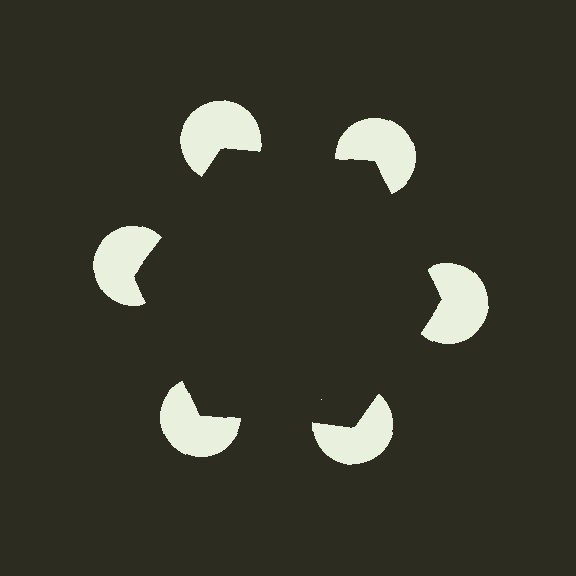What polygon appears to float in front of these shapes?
An illusory hexagon — its edges are inferred from the aligned wedge cuts in the pac-man discs, not physically drawn.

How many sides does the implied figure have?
6 sides.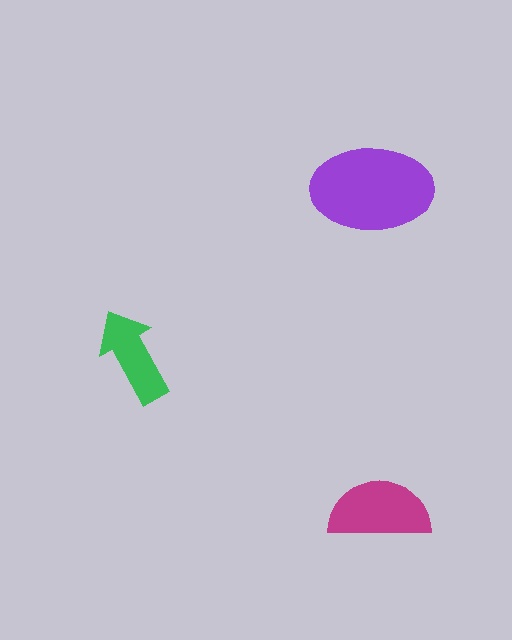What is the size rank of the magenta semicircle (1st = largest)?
2nd.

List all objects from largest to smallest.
The purple ellipse, the magenta semicircle, the green arrow.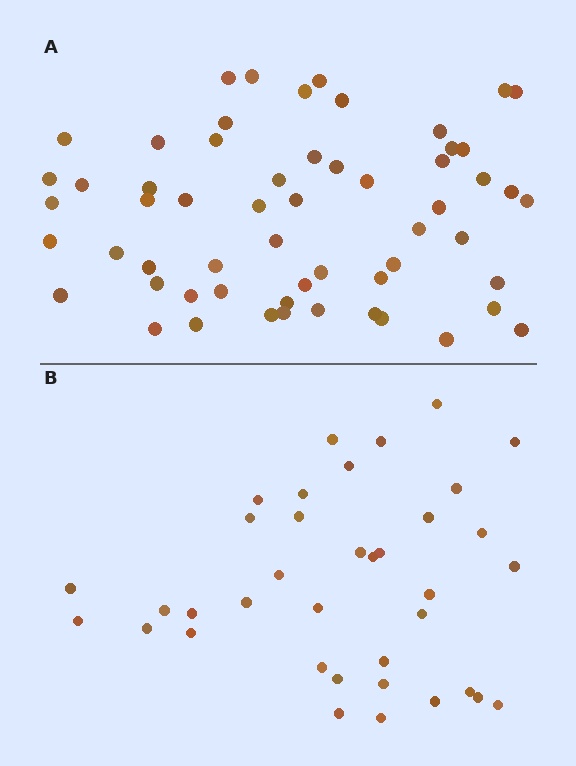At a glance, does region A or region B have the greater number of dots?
Region A (the top region) has more dots.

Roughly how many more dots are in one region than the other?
Region A has approximately 20 more dots than region B.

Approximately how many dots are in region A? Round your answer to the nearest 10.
About 60 dots. (The exact count is 58, which rounds to 60.)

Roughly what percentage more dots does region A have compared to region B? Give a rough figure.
About 55% more.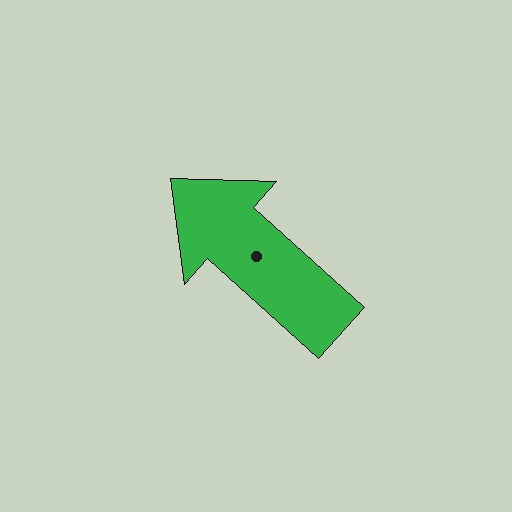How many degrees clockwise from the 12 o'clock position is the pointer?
Approximately 312 degrees.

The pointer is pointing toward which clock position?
Roughly 10 o'clock.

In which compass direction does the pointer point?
Northwest.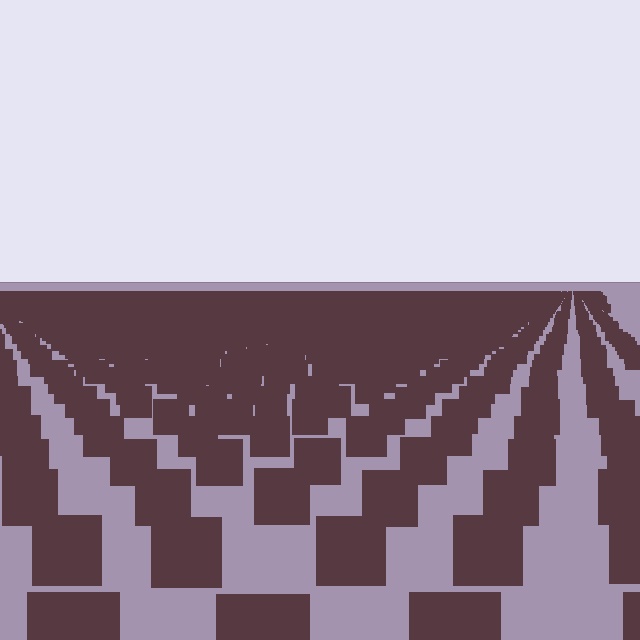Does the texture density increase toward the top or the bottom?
Density increases toward the top.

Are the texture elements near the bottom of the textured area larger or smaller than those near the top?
Larger. Near the bottom, elements are closer to the viewer and appear at a bigger on-screen size.